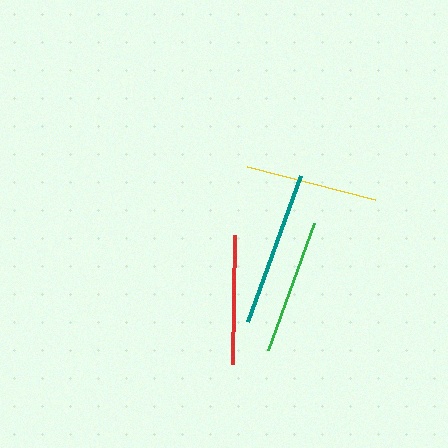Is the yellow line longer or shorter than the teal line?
The teal line is longer than the yellow line.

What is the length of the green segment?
The green segment is approximately 136 pixels long.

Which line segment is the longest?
The teal line is the longest at approximately 155 pixels.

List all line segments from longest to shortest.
From longest to shortest: teal, green, yellow, red.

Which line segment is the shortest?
The red line is the shortest at approximately 130 pixels.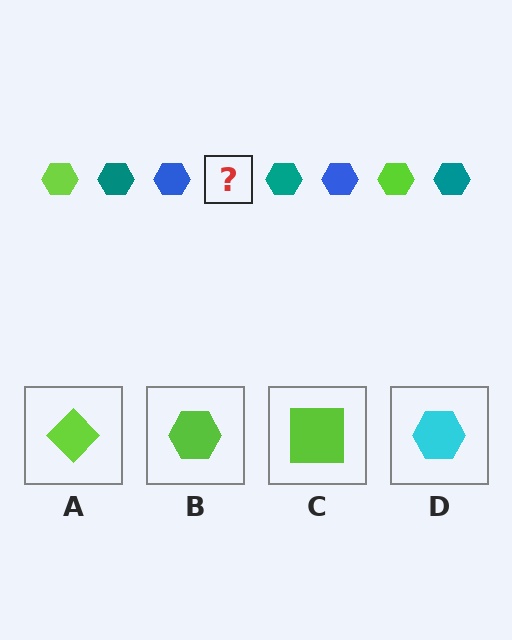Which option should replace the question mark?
Option B.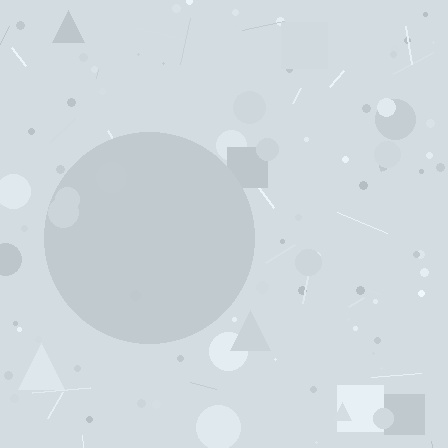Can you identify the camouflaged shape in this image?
The camouflaged shape is a circle.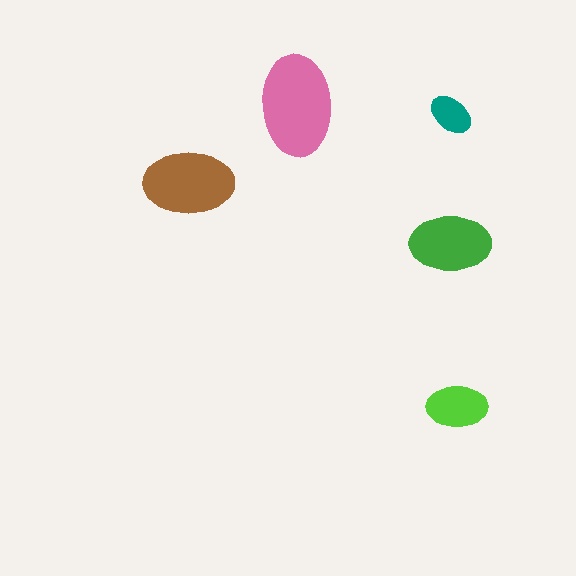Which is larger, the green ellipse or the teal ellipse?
The green one.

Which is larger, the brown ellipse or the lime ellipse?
The brown one.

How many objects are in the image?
There are 5 objects in the image.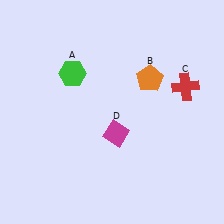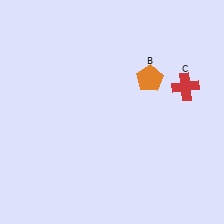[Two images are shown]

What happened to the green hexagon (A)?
The green hexagon (A) was removed in Image 2. It was in the top-left area of Image 1.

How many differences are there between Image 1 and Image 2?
There are 2 differences between the two images.